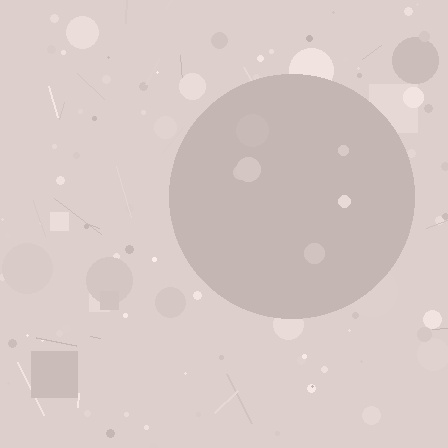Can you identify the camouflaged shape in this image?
The camouflaged shape is a circle.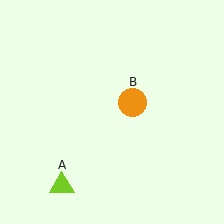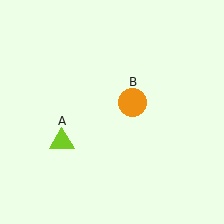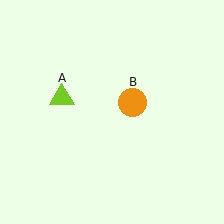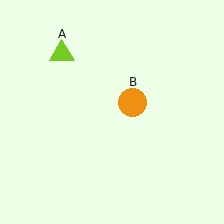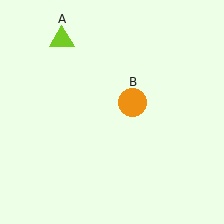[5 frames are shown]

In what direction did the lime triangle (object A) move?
The lime triangle (object A) moved up.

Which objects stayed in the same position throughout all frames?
Orange circle (object B) remained stationary.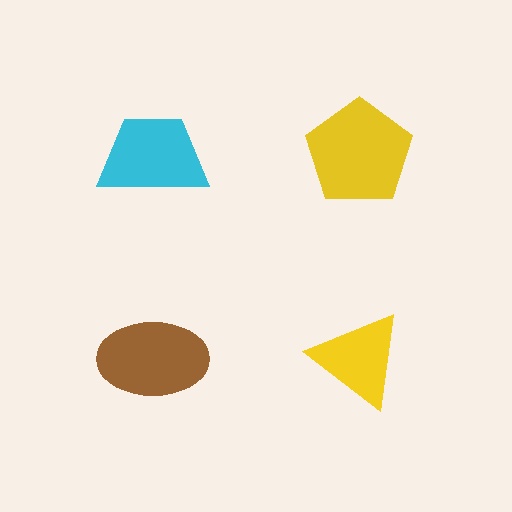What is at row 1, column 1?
A cyan trapezoid.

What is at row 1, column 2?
A yellow pentagon.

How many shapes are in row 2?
2 shapes.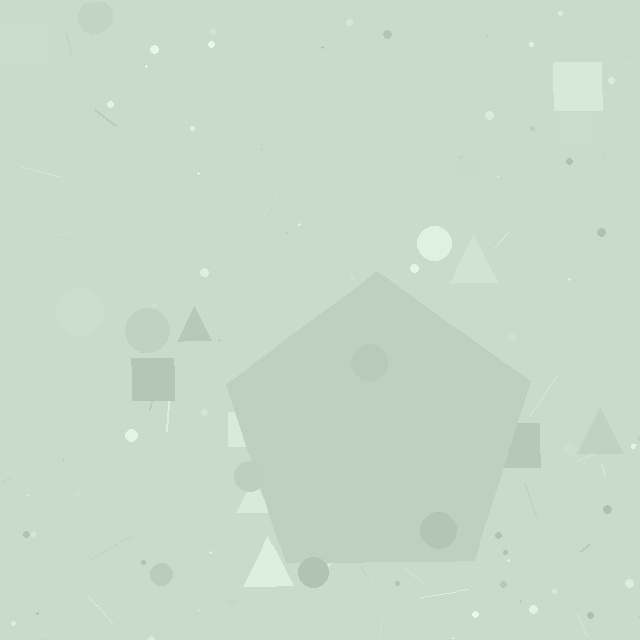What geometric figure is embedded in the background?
A pentagon is embedded in the background.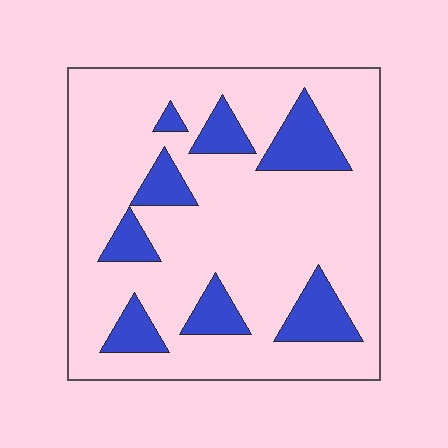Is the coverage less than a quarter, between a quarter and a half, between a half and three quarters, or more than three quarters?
Less than a quarter.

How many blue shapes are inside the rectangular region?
8.